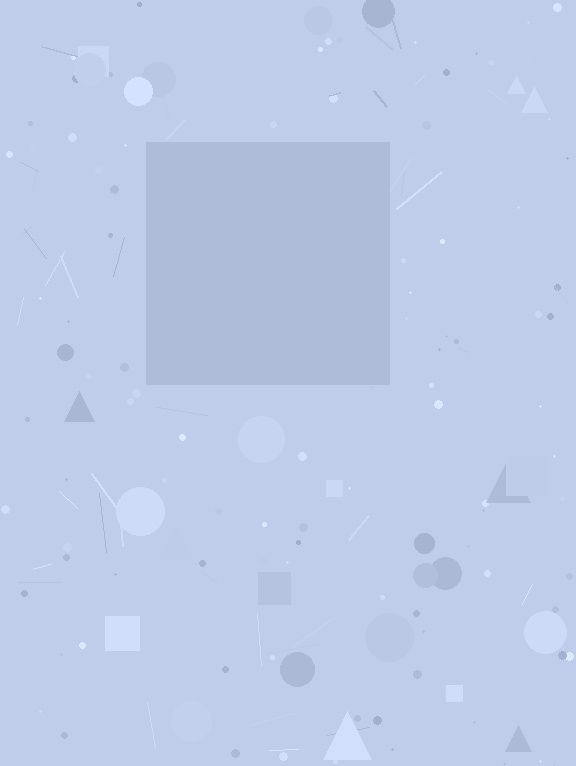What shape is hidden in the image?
A square is hidden in the image.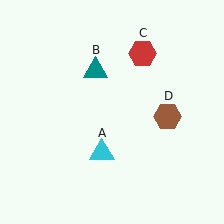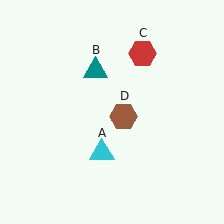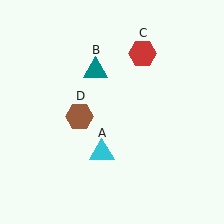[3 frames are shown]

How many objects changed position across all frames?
1 object changed position: brown hexagon (object D).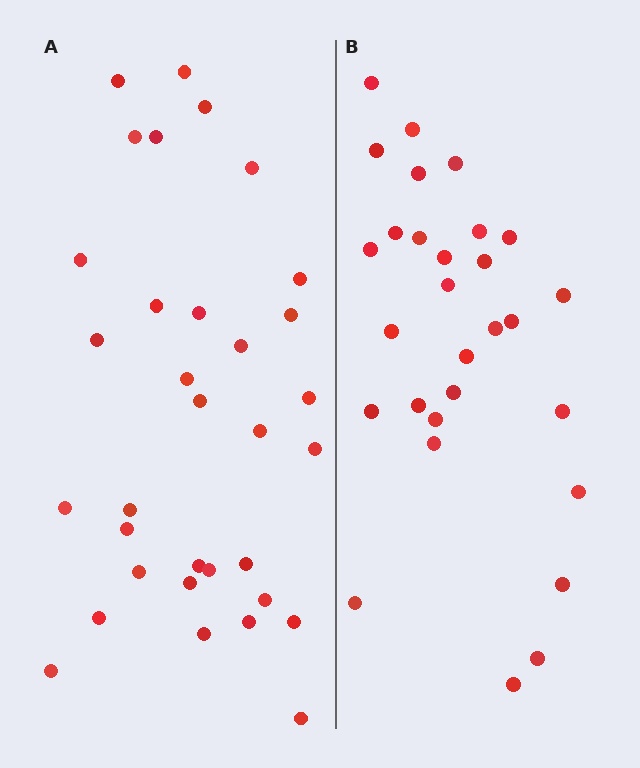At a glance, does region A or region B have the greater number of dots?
Region A (the left region) has more dots.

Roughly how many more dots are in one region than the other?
Region A has about 4 more dots than region B.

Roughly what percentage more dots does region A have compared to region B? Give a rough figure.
About 15% more.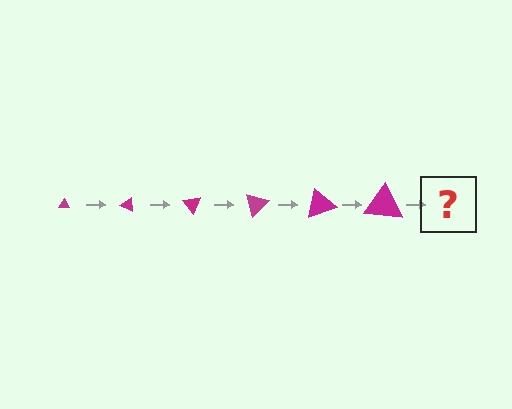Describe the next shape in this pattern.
It should be a triangle, larger than the previous one and rotated 150 degrees from the start.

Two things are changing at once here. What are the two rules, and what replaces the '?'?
The two rules are that the triangle grows larger each step and it rotates 25 degrees each step. The '?' should be a triangle, larger than the previous one and rotated 150 degrees from the start.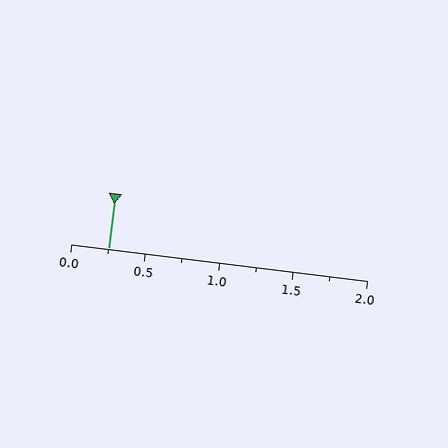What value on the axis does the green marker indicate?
The marker indicates approximately 0.25.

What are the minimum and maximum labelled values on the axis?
The axis runs from 0.0 to 2.0.